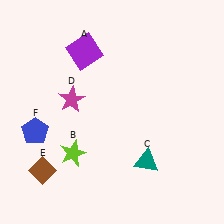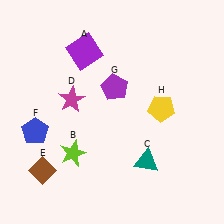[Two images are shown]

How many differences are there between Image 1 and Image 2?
There are 2 differences between the two images.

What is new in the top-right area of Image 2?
A yellow pentagon (H) was added in the top-right area of Image 2.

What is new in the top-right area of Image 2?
A purple pentagon (G) was added in the top-right area of Image 2.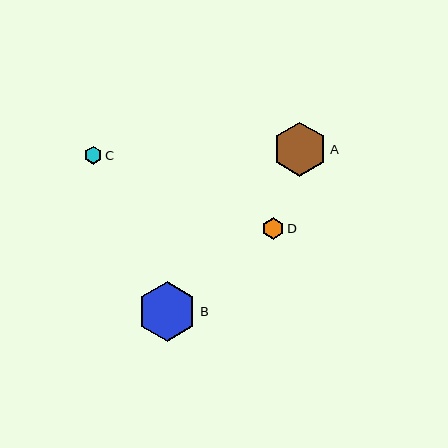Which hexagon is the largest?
Hexagon B is the largest with a size of approximately 59 pixels.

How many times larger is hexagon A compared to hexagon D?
Hexagon A is approximately 2.5 times the size of hexagon D.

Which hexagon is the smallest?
Hexagon C is the smallest with a size of approximately 18 pixels.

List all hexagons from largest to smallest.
From largest to smallest: B, A, D, C.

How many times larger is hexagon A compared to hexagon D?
Hexagon A is approximately 2.5 times the size of hexagon D.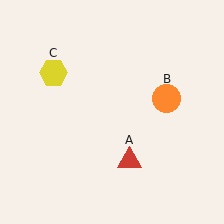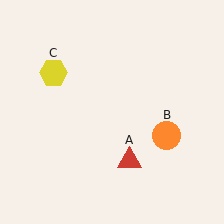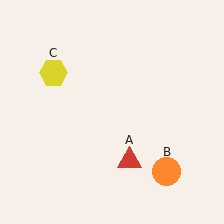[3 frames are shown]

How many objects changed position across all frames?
1 object changed position: orange circle (object B).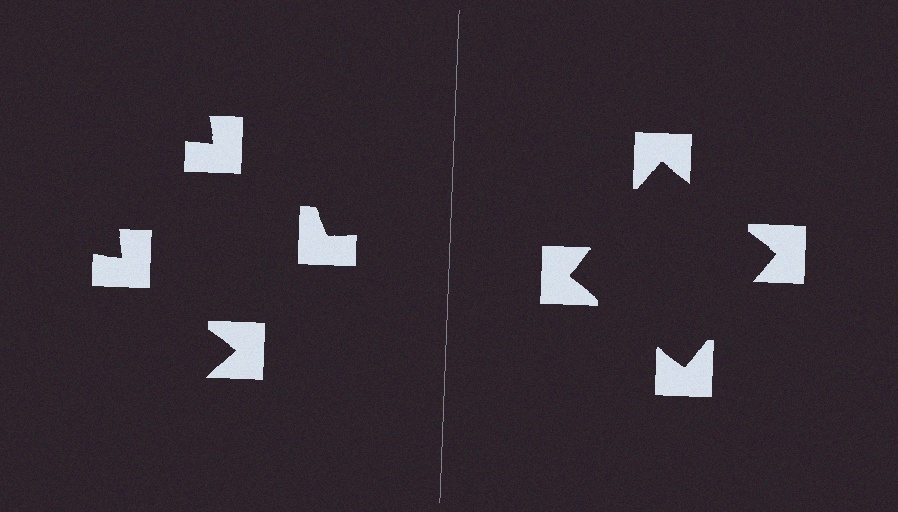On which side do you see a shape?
An illusory square appears on the right side. On the left side the wedge cuts are rotated, so no coherent shape forms.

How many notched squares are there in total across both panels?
8 — 4 on each side.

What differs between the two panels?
The notched squares are positioned identically on both sides; only the wedge orientations differ. On the right they align to a square; on the left they are misaligned.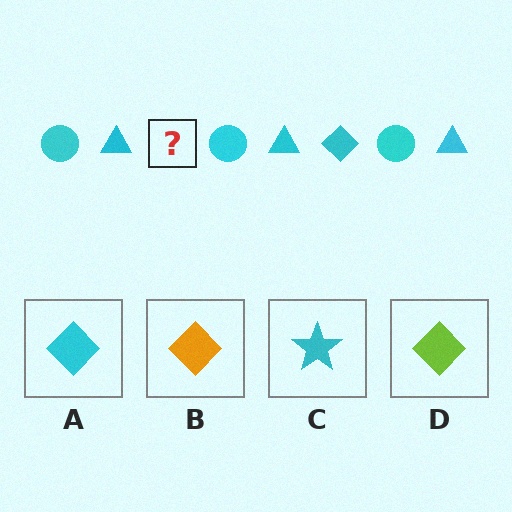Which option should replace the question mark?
Option A.